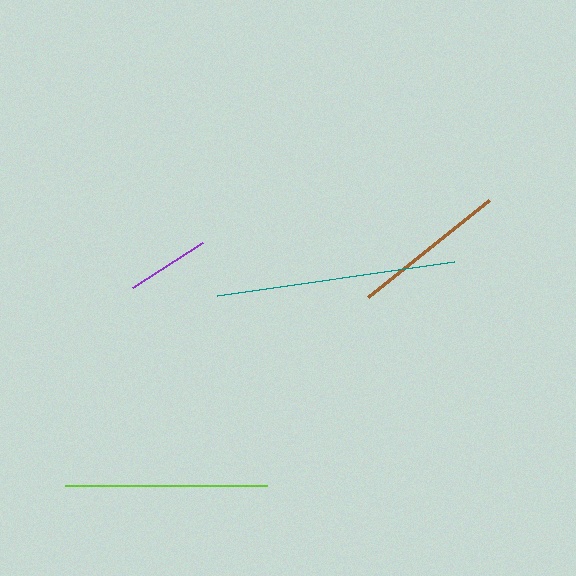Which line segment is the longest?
The teal line is the longest at approximately 239 pixels.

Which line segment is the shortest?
The purple line is the shortest at approximately 84 pixels.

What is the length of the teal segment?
The teal segment is approximately 239 pixels long.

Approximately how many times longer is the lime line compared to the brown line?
The lime line is approximately 1.3 times the length of the brown line.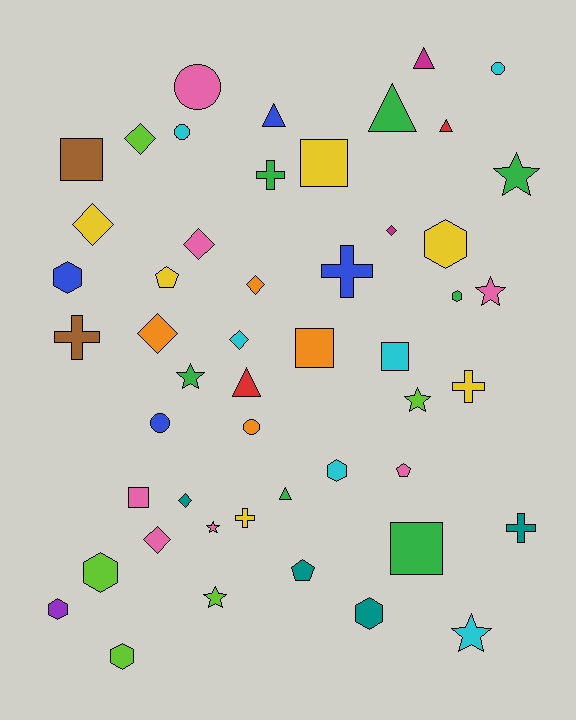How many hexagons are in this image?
There are 8 hexagons.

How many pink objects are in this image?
There are 7 pink objects.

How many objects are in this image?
There are 50 objects.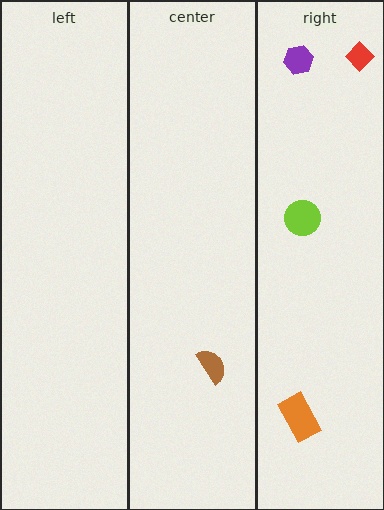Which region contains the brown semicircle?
The center region.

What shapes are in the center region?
The brown semicircle.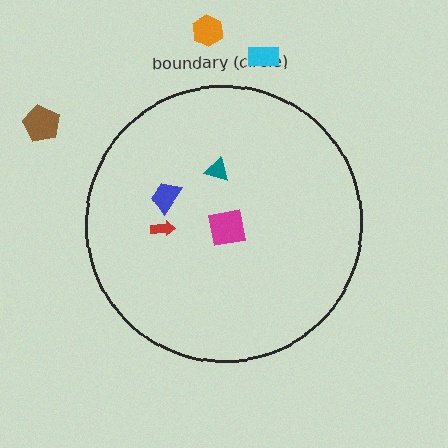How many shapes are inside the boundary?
4 inside, 3 outside.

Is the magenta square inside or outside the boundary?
Inside.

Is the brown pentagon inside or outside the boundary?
Outside.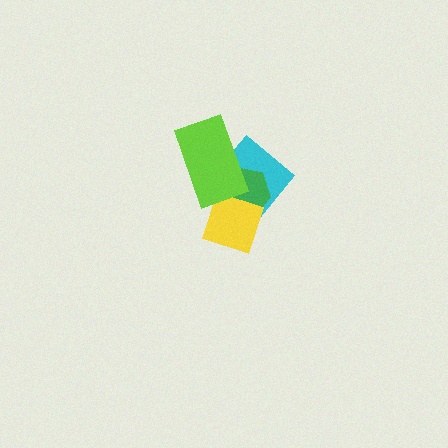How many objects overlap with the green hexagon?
3 objects overlap with the green hexagon.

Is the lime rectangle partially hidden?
No, no other shape covers it.